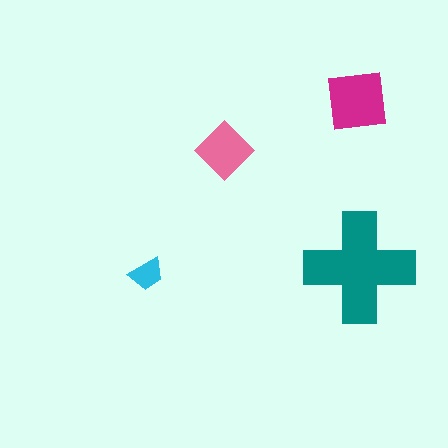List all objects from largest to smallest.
The teal cross, the magenta square, the pink diamond, the cyan trapezoid.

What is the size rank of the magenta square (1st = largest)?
2nd.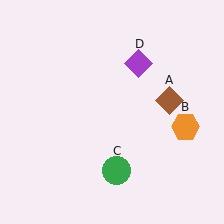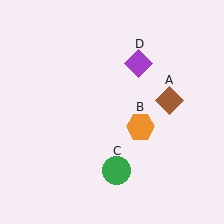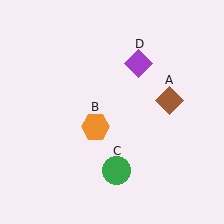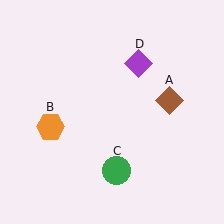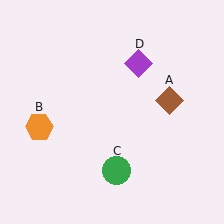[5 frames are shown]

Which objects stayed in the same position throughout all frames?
Brown diamond (object A) and green circle (object C) and purple diamond (object D) remained stationary.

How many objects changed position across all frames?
1 object changed position: orange hexagon (object B).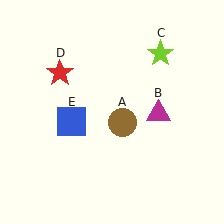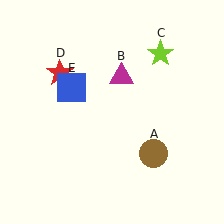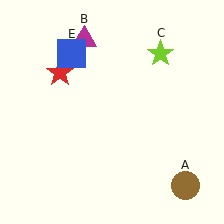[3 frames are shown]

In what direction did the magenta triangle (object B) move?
The magenta triangle (object B) moved up and to the left.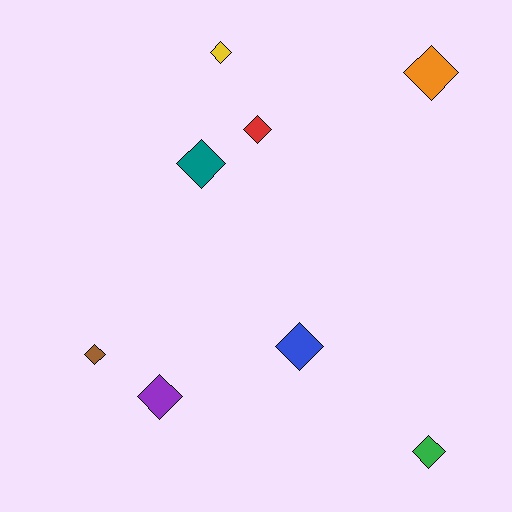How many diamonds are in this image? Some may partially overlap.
There are 8 diamonds.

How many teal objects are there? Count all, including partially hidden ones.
There is 1 teal object.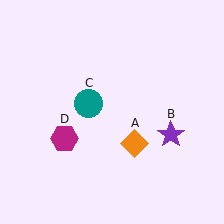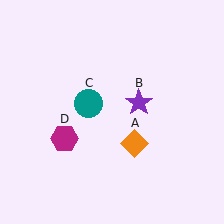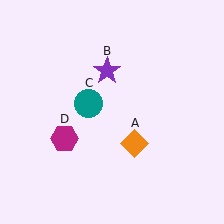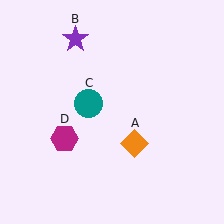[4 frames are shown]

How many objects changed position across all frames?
1 object changed position: purple star (object B).